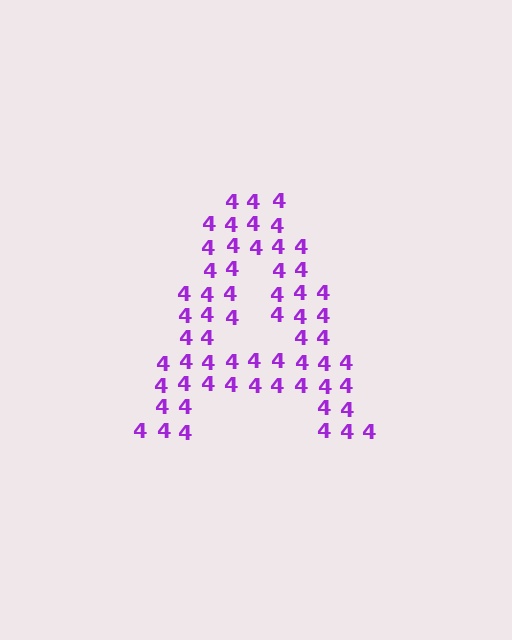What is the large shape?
The large shape is the letter A.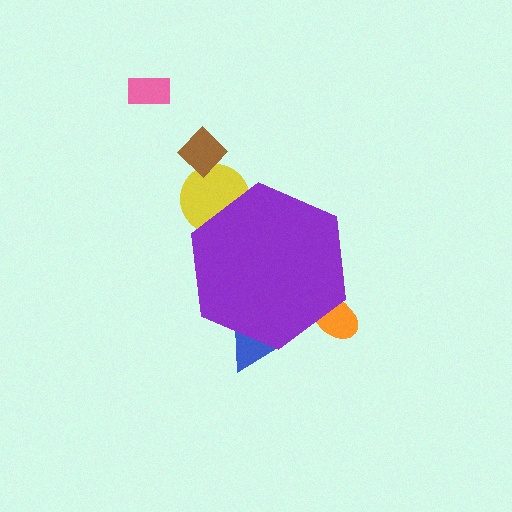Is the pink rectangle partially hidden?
No, the pink rectangle is fully visible.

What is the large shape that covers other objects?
A purple hexagon.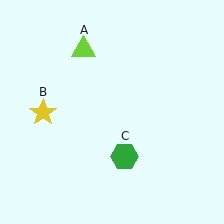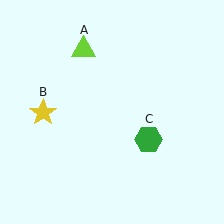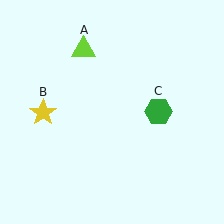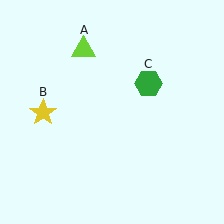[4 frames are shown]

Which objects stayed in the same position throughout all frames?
Lime triangle (object A) and yellow star (object B) remained stationary.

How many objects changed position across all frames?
1 object changed position: green hexagon (object C).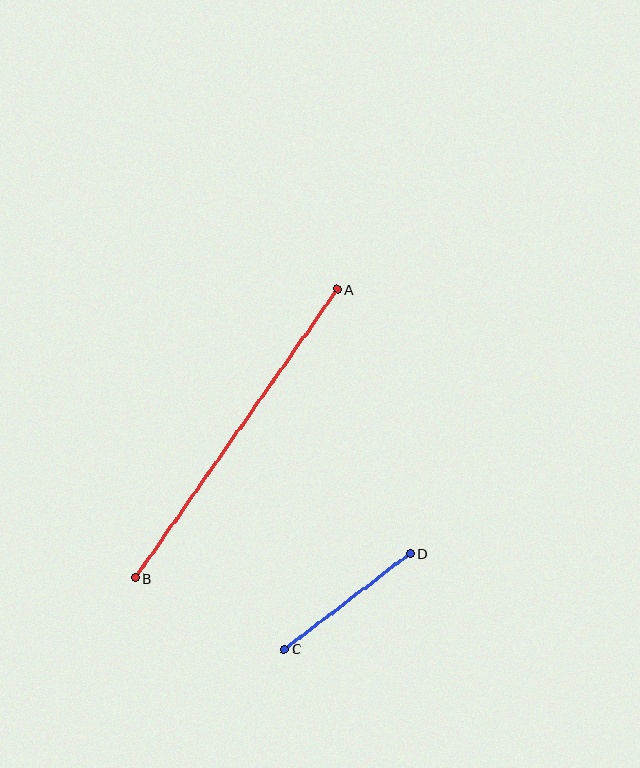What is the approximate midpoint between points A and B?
The midpoint is at approximately (236, 434) pixels.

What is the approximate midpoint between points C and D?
The midpoint is at approximately (347, 601) pixels.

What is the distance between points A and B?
The distance is approximately 353 pixels.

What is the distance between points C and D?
The distance is approximately 158 pixels.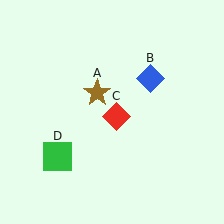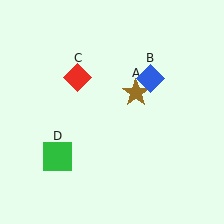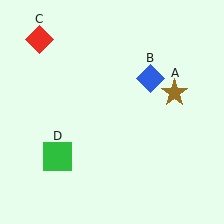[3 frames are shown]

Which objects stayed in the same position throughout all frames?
Blue diamond (object B) and green square (object D) remained stationary.